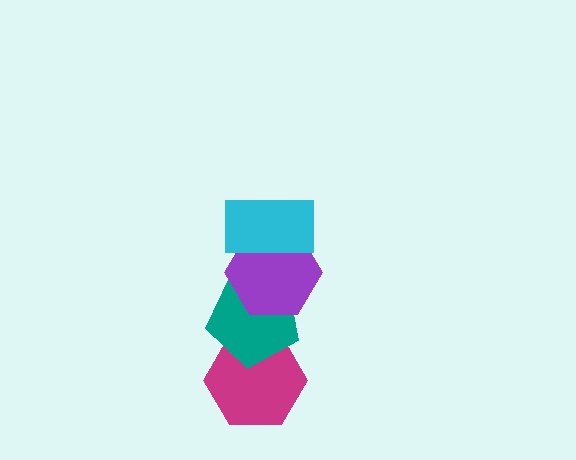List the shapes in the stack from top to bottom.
From top to bottom: the cyan rectangle, the purple hexagon, the teal pentagon, the magenta hexagon.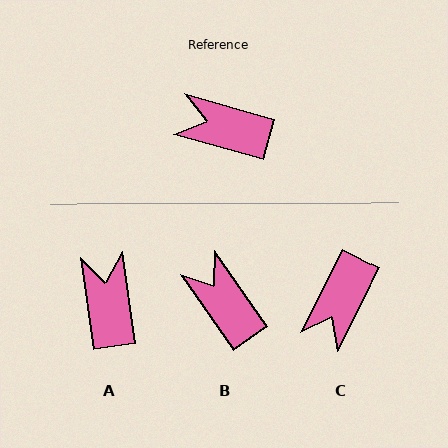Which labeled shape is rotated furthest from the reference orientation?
C, about 78 degrees away.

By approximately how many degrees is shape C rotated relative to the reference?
Approximately 78 degrees counter-clockwise.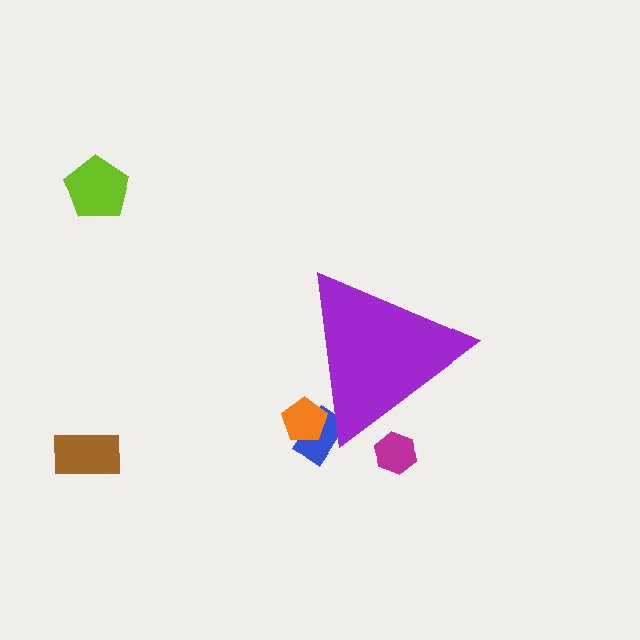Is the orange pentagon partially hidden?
Yes, the orange pentagon is partially hidden behind the purple triangle.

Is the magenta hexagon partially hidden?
Yes, the magenta hexagon is partially hidden behind the purple triangle.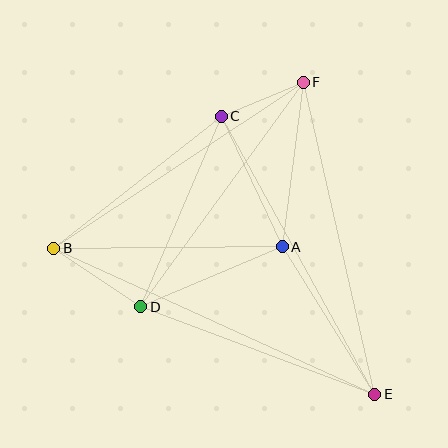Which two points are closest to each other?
Points C and F are closest to each other.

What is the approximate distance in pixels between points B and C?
The distance between B and C is approximately 213 pixels.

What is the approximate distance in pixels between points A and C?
The distance between A and C is approximately 144 pixels.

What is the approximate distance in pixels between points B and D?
The distance between B and D is approximately 105 pixels.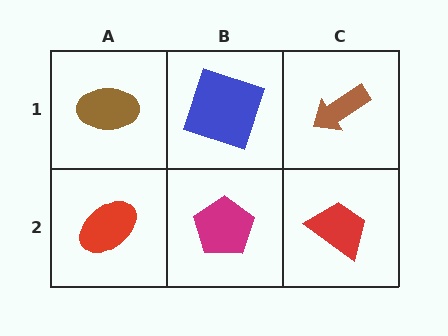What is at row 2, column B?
A magenta pentagon.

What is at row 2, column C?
A red trapezoid.